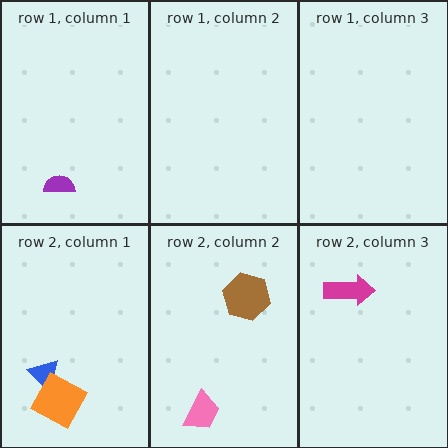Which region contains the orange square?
The row 2, column 1 region.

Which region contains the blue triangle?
The row 2, column 1 region.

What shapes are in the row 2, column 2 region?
The brown hexagon, the pink trapezoid.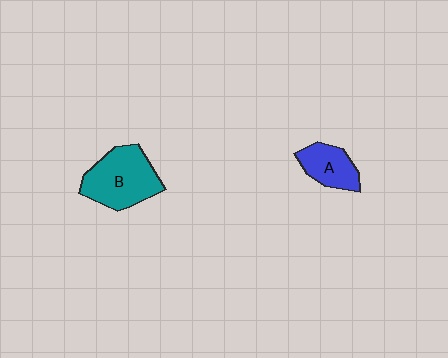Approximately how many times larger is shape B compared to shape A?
Approximately 1.7 times.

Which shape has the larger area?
Shape B (teal).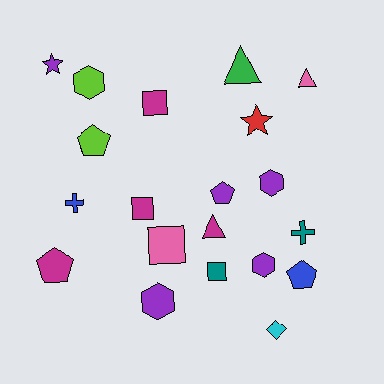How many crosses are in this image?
There are 2 crosses.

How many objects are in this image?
There are 20 objects.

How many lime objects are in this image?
There are 2 lime objects.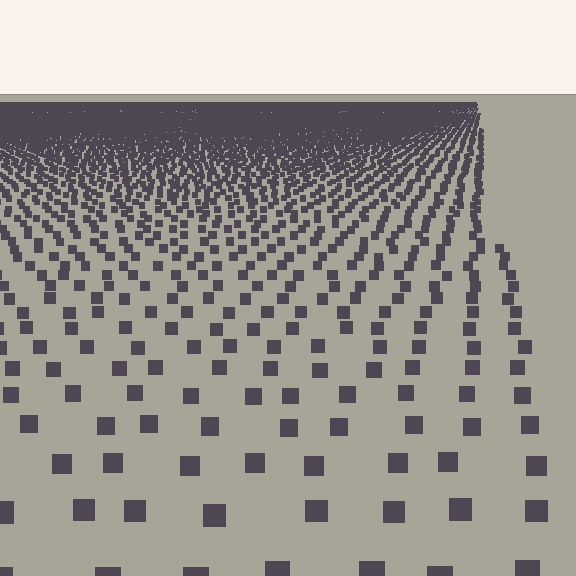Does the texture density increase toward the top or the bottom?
Density increases toward the top.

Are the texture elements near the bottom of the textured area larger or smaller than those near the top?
Larger. Near the bottom, elements are closer to the viewer and appear at a bigger on-screen size.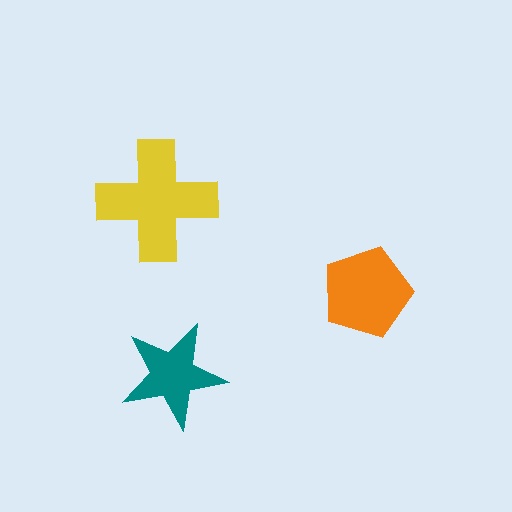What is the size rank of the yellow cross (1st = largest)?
1st.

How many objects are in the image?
There are 3 objects in the image.